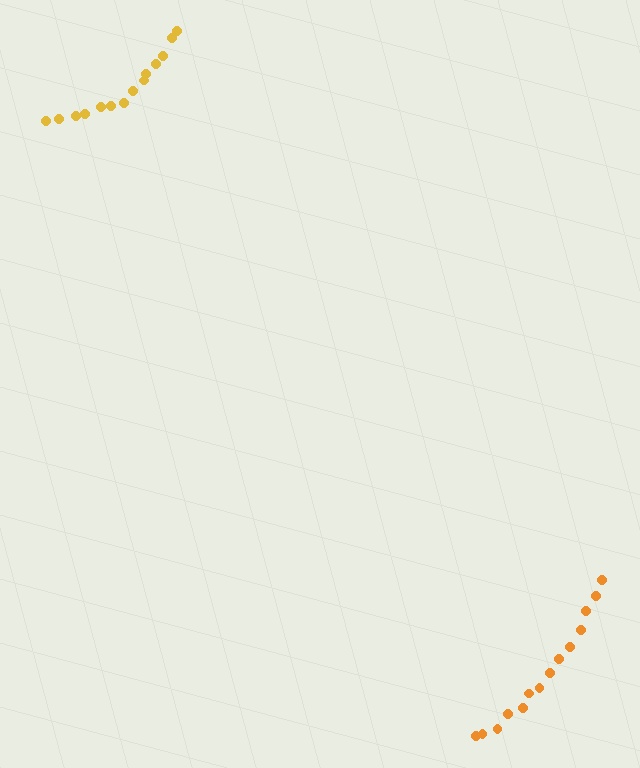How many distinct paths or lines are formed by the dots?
There are 2 distinct paths.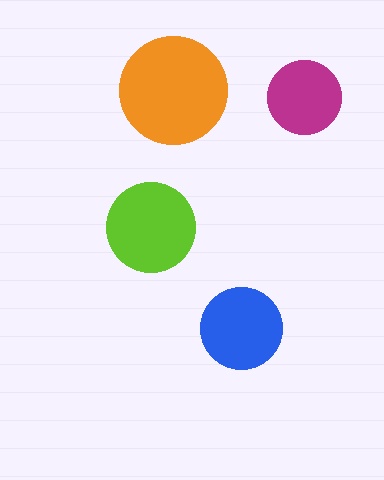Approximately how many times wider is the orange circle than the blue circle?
About 1.5 times wider.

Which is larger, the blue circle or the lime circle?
The lime one.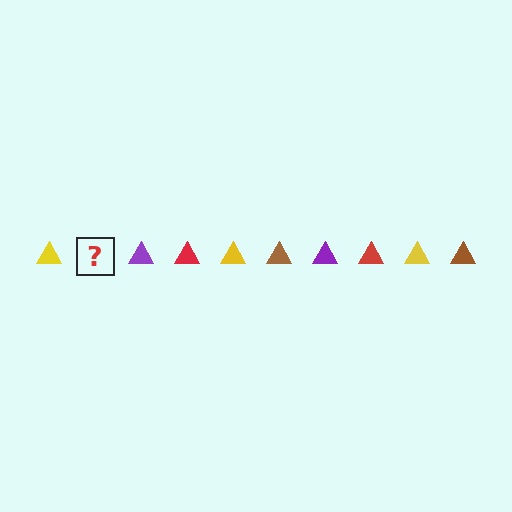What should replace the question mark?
The question mark should be replaced with a brown triangle.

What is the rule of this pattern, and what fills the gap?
The rule is that the pattern cycles through yellow, brown, purple, red triangles. The gap should be filled with a brown triangle.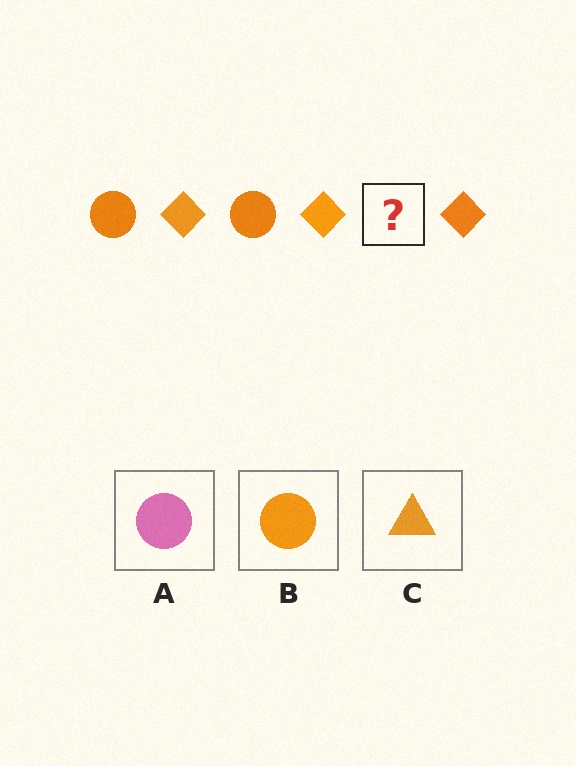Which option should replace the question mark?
Option B.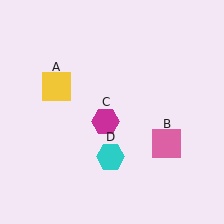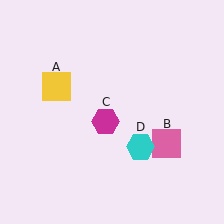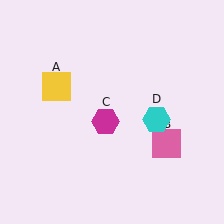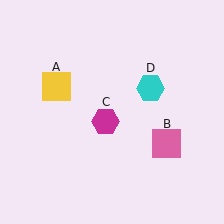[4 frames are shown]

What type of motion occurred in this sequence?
The cyan hexagon (object D) rotated counterclockwise around the center of the scene.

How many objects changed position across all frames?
1 object changed position: cyan hexagon (object D).